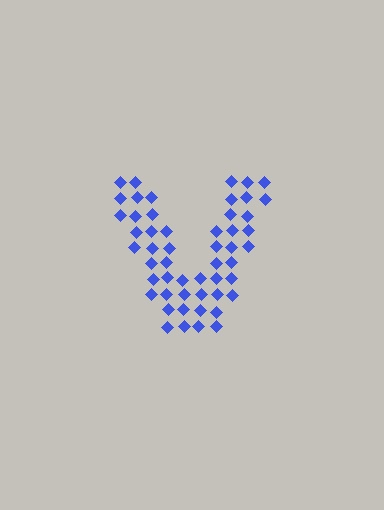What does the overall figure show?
The overall figure shows the letter V.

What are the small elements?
The small elements are diamonds.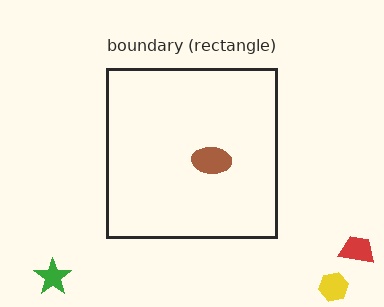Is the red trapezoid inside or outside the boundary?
Outside.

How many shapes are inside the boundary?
1 inside, 3 outside.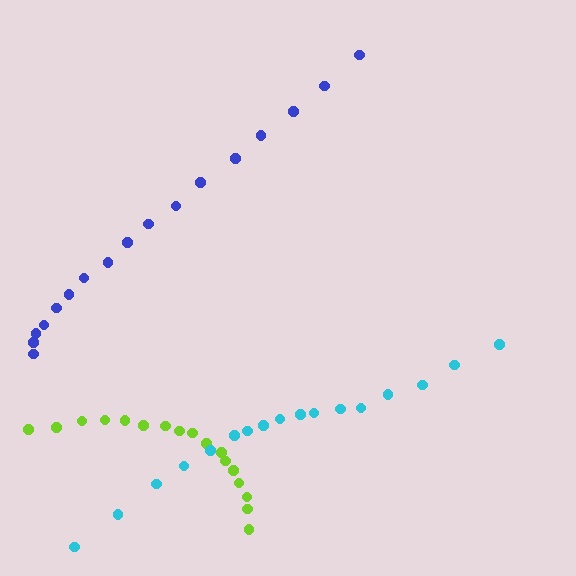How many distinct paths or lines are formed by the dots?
There are 3 distinct paths.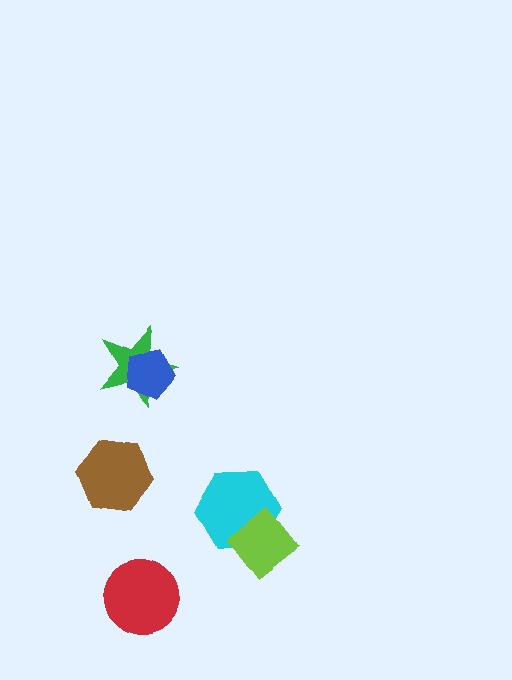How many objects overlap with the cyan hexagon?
1 object overlaps with the cyan hexagon.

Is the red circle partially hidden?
No, no other shape covers it.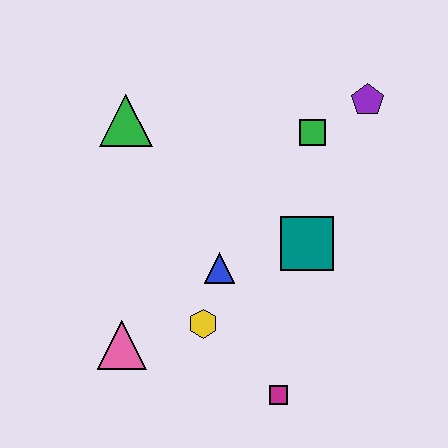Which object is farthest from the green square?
The pink triangle is farthest from the green square.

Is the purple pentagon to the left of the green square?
No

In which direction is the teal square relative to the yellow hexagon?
The teal square is to the right of the yellow hexagon.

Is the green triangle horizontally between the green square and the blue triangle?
No